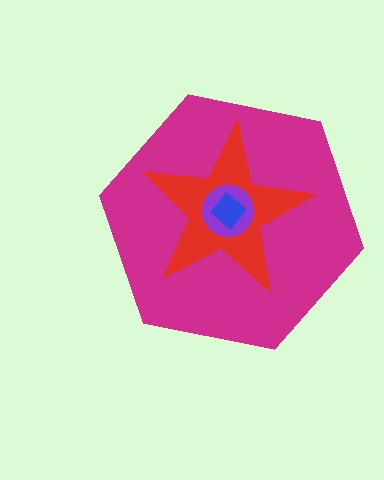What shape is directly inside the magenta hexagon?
The red star.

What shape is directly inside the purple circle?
The blue diamond.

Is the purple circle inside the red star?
Yes.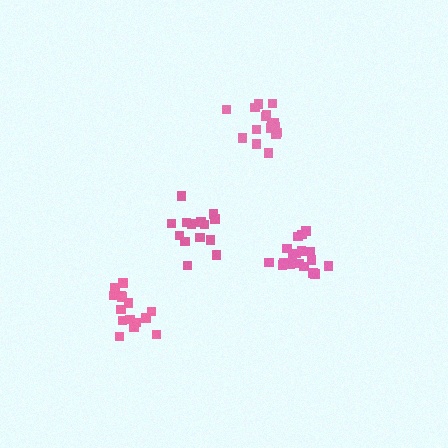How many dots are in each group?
Group 1: 16 dots, Group 2: 14 dots, Group 3: 18 dots, Group 4: 15 dots (63 total).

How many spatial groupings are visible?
There are 4 spatial groupings.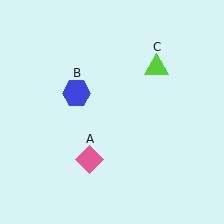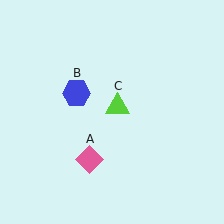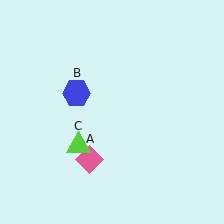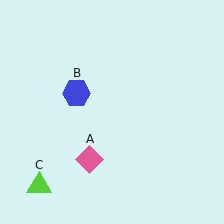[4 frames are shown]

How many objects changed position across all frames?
1 object changed position: lime triangle (object C).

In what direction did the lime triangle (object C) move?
The lime triangle (object C) moved down and to the left.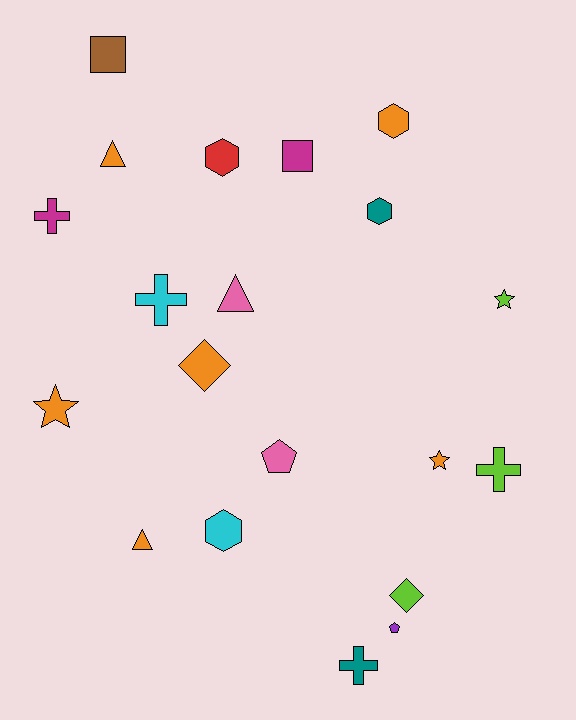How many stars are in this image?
There are 3 stars.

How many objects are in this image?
There are 20 objects.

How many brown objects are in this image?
There is 1 brown object.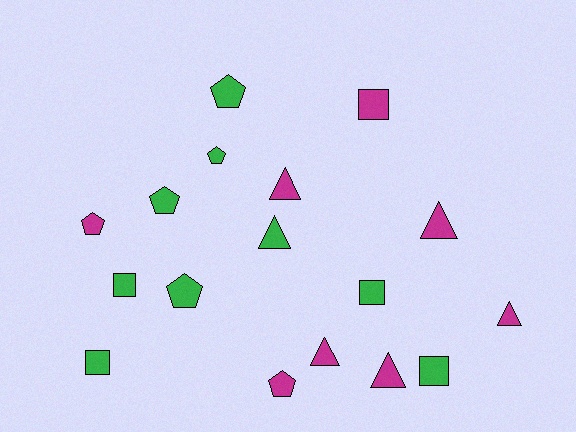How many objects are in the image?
There are 17 objects.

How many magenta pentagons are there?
There are 2 magenta pentagons.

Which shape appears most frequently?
Triangle, with 6 objects.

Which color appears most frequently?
Green, with 9 objects.